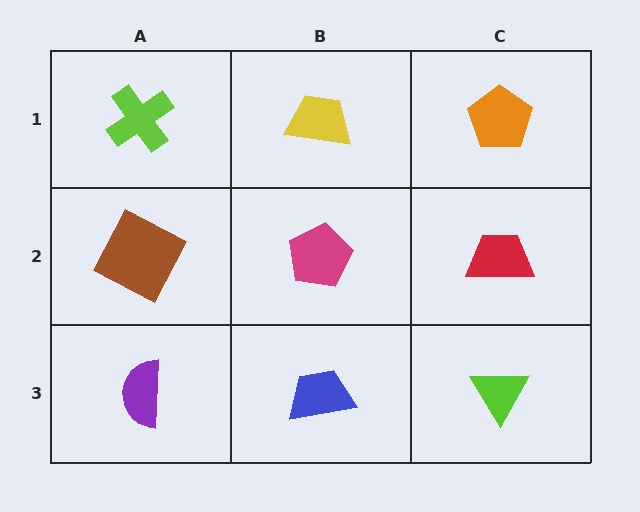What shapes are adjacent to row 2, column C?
An orange pentagon (row 1, column C), a lime triangle (row 3, column C), a magenta pentagon (row 2, column B).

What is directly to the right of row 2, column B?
A red trapezoid.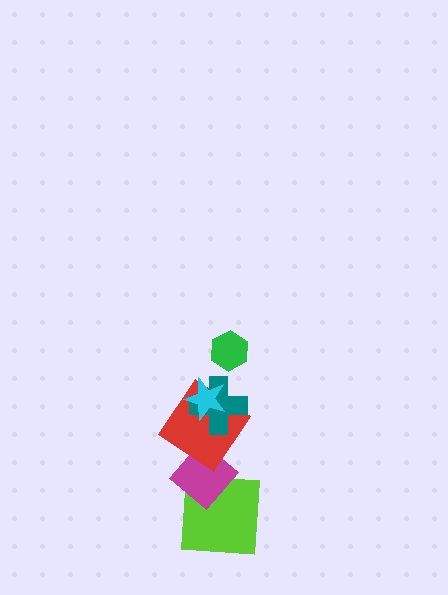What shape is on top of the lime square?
The magenta diamond is on top of the lime square.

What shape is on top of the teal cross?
The cyan star is on top of the teal cross.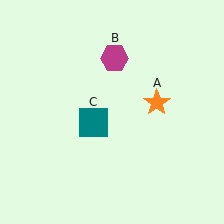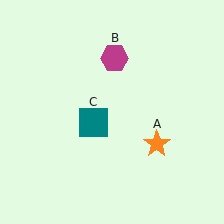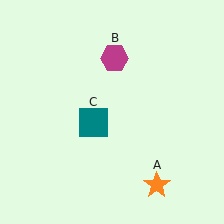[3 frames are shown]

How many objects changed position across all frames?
1 object changed position: orange star (object A).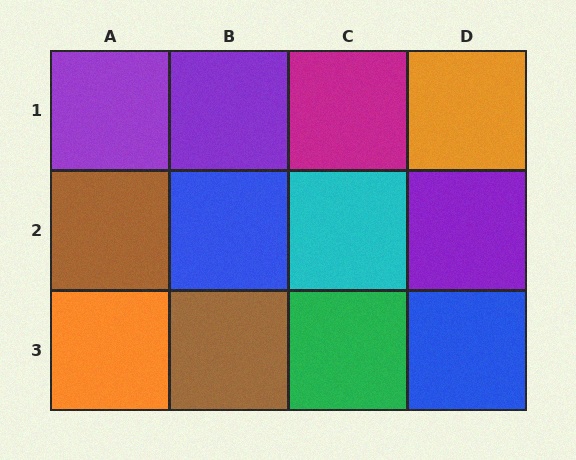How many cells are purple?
3 cells are purple.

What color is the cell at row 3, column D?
Blue.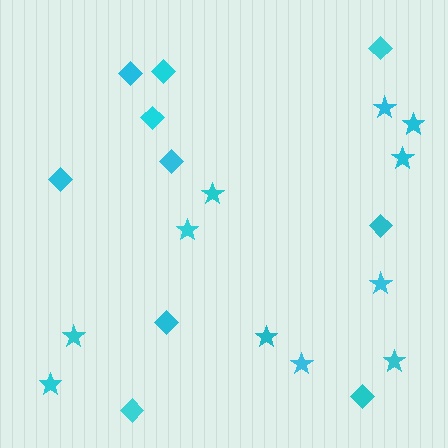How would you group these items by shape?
There are 2 groups: one group of diamonds (10) and one group of stars (11).